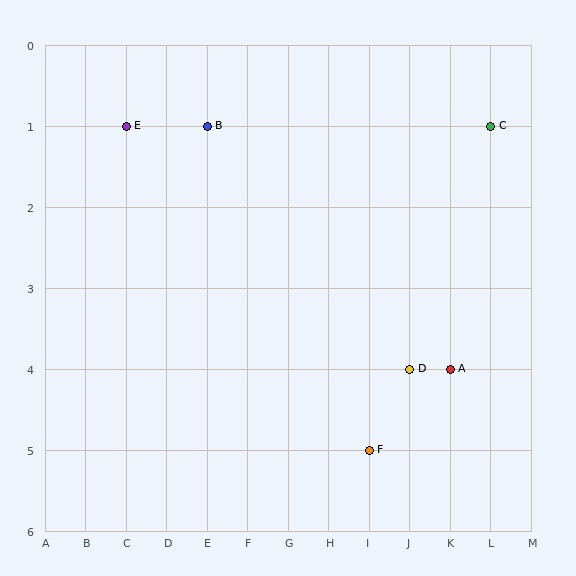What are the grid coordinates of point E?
Point E is at grid coordinates (C, 1).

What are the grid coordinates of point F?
Point F is at grid coordinates (I, 5).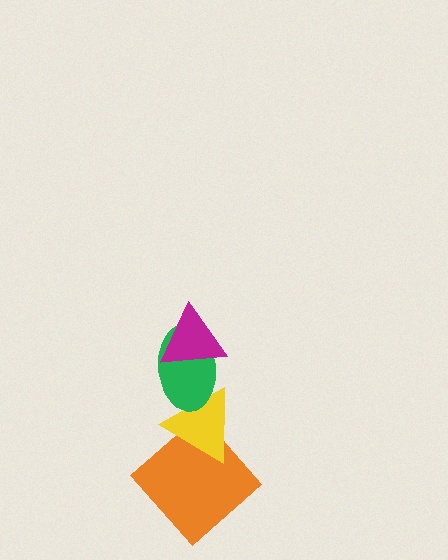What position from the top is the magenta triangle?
The magenta triangle is 1st from the top.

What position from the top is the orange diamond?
The orange diamond is 4th from the top.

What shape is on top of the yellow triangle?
The green ellipse is on top of the yellow triangle.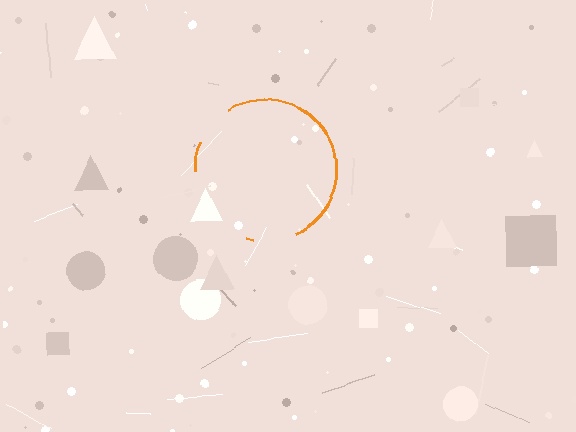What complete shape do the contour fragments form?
The contour fragments form a circle.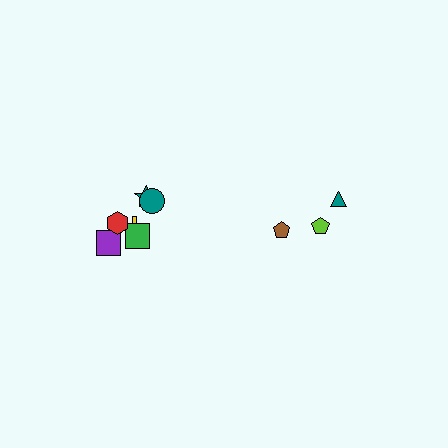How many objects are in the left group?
There are 6 objects.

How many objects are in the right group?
There are 3 objects.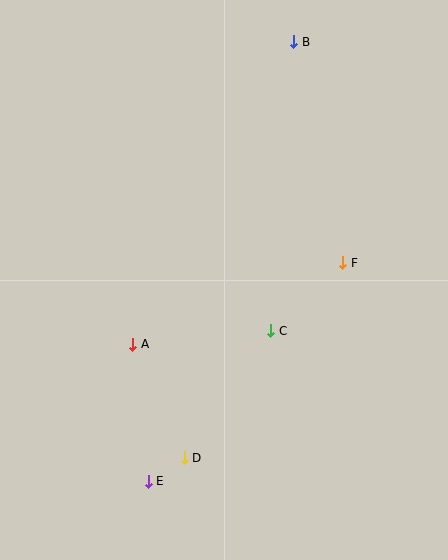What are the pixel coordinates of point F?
Point F is at (343, 263).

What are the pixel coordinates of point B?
Point B is at (294, 42).